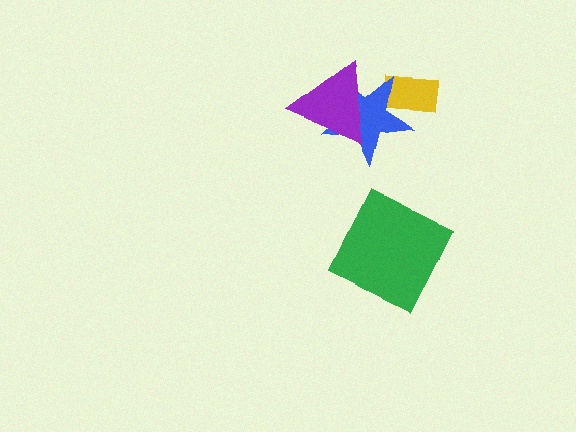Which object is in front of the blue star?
The purple triangle is in front of the blue star.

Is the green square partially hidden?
No, no other shape covers it.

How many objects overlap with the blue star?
2 objects overlap with the blue star.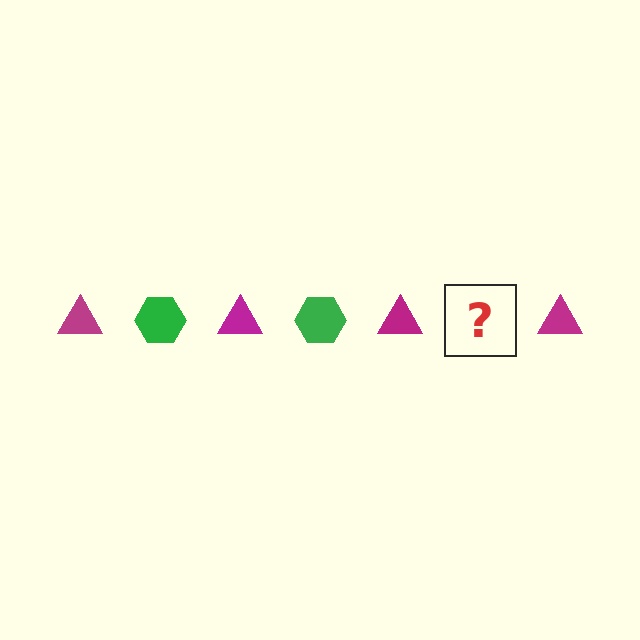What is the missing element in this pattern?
The missing element is a green hexagon.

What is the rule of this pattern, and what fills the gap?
The rule is that the pattern alternates between magenta triangle and green hexagon. The gap should be filled with a green hexagon.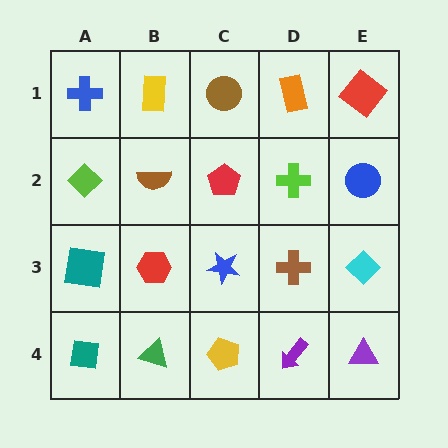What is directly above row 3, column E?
A blue circle.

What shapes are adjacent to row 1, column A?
A lime diamond (row 2, column A), a yellow rectangle (row 1, column B).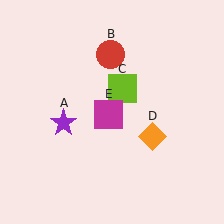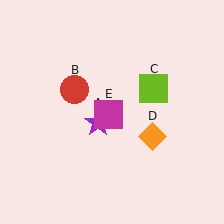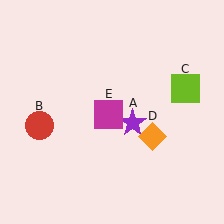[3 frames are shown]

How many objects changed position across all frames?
3 objects changed position: purple star (object A), red circle (object B), lime square (object C).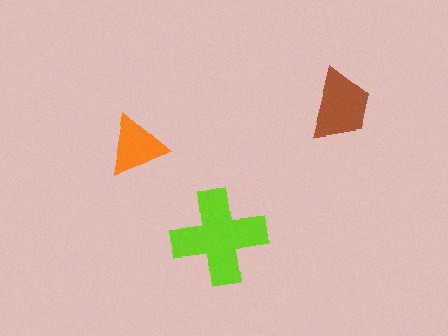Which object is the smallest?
The orange triangle.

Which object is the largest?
The lime cross.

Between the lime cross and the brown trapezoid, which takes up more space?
The lime cross.